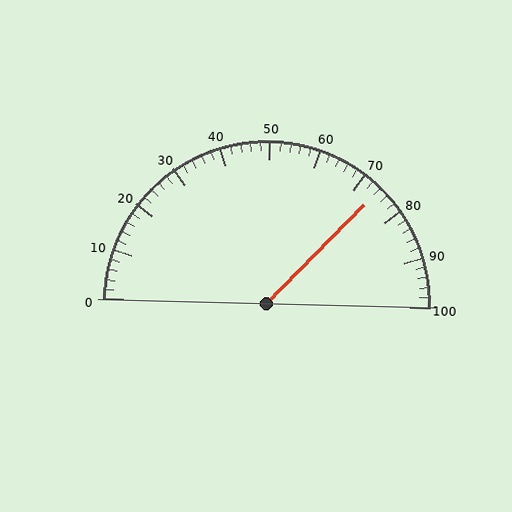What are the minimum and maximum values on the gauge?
The gauge ranges from 0 to 100.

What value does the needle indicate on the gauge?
The needle indicates approximately 74.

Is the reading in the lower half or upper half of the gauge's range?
The reading is in the upper half of the range (0 to 100).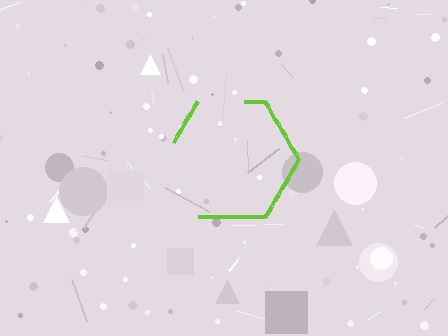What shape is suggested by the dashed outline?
The dashed outline suggests a hexagon.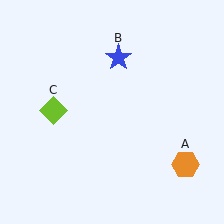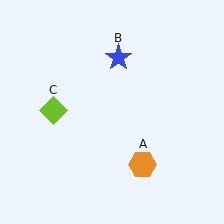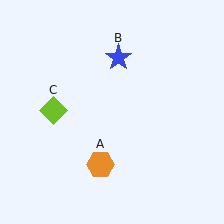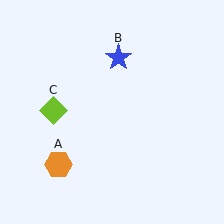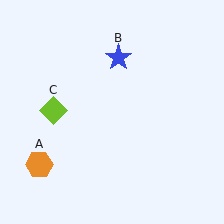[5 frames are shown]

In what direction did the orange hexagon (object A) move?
The orange hexagon (object A) moved left.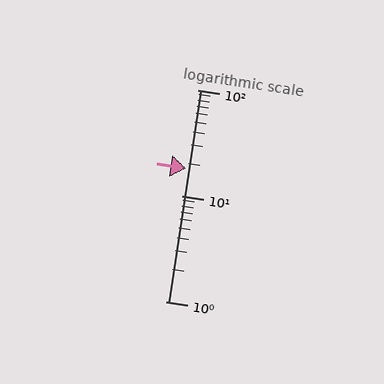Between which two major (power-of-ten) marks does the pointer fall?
The pointer is between 10 and 100.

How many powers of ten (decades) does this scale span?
The scale spans 2 decades, from 1 to 100.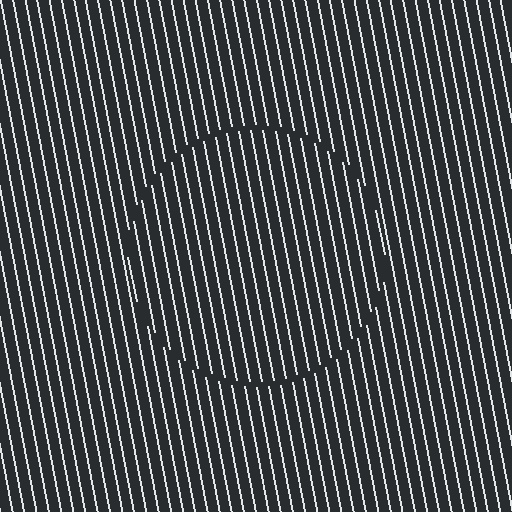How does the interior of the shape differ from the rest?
The interior of the shape contains the same grating, shifted by half a period — the contour is defined by the phase discontinuity where line-ends from the inner and outer gratings abut.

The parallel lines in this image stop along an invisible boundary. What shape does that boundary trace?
An illusory circle. The interior of the shape contains the same grating, shifted by half a period — the contour is defined by the phase discontinuity where line-ends from the inner and outer gratings abut.